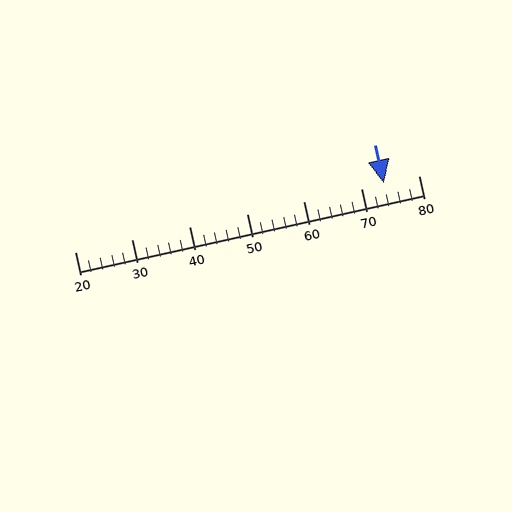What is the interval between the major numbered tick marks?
The major tick marks are spaced 10 units apart.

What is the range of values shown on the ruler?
The ruler shows values from 20 to 80.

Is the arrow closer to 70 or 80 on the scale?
The arrow is closer to 70.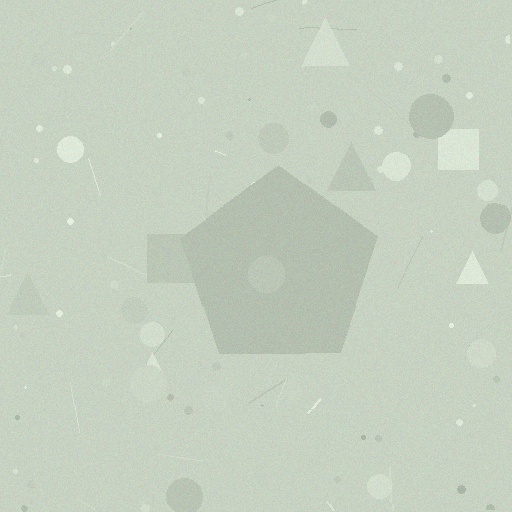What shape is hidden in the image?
A pentagon is hidden in the image.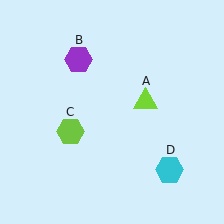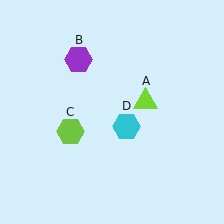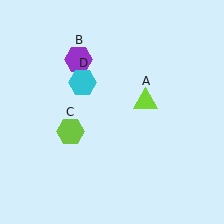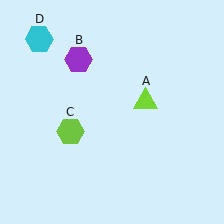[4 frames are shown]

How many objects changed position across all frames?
1 object changed position: cyan hexagon (object D).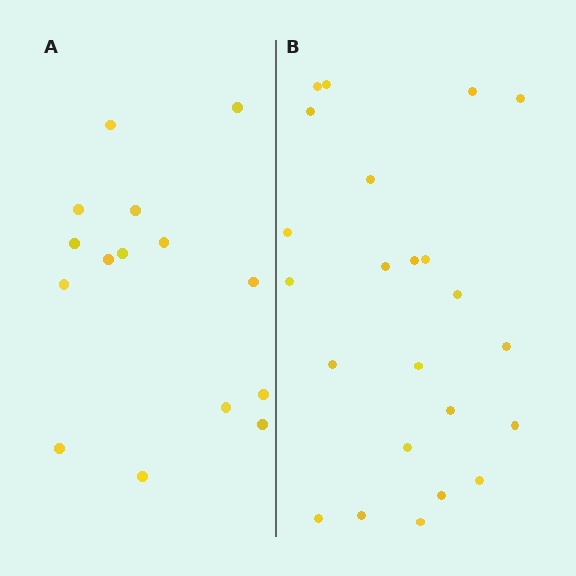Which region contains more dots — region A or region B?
Region B (the right region) has more dots.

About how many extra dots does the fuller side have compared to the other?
Region B has roughly 8 or so more dots than region A.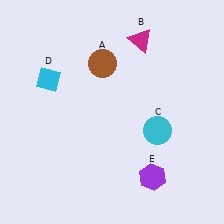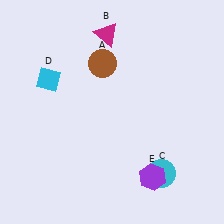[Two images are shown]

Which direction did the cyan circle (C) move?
The cyan circle (C) moved down.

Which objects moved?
The objects that moved are: the magenta triangle (B), the cyan circle (C).